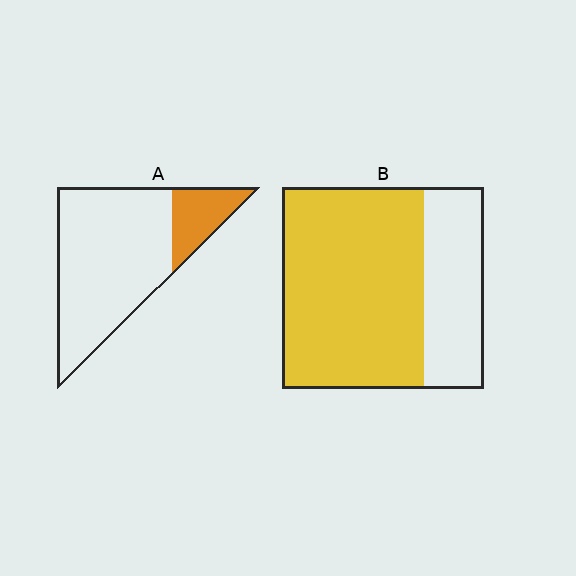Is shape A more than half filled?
No.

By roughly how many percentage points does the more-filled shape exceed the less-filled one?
By roughly 50 percentage points (B over A).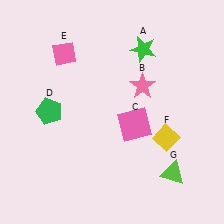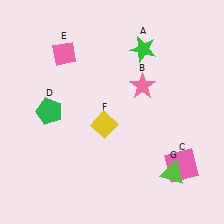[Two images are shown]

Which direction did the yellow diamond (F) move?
The yellow diamond (F) moved left.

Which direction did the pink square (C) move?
The pink square (C) moved right.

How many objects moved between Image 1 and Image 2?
2 objects moved between the two images.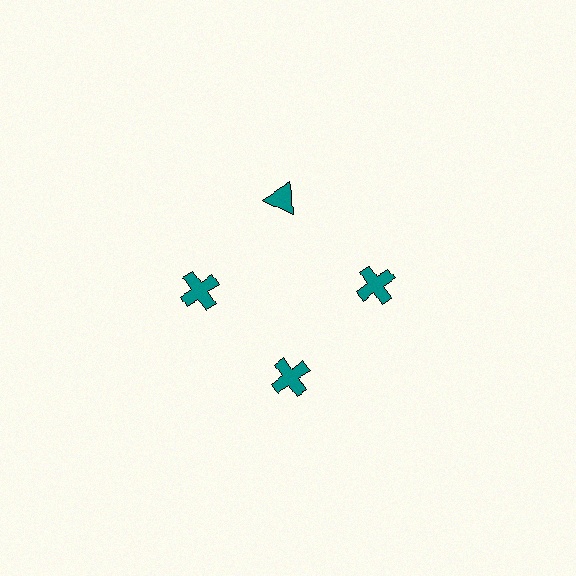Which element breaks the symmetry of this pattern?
The teal triangle at roughly the 12 o'clock position breaks the symmetry. All other shapes are teal crosses.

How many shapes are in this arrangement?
There are 4 shapes arranged in a ring pattern.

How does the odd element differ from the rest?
It has a different shape: triangle instead of cross.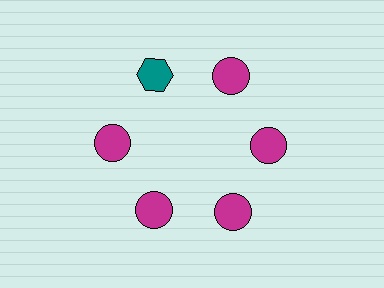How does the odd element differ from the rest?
It differs in both color (teal instead of magenta) and shape (hexagon instead of circle).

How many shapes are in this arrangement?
There are 6 shapes arranged in a ring pattern.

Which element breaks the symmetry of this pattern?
The teal hexagon at roughly the 11 o'clock position breaks the symmetry. All other shapes are magenta circles.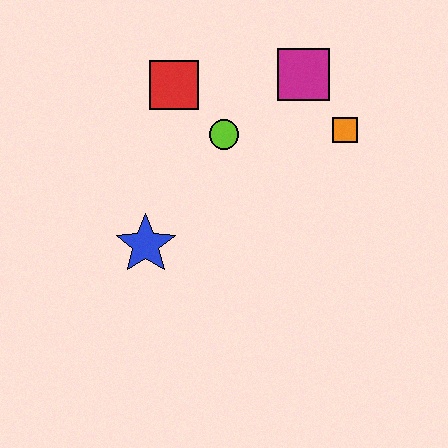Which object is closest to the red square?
The lime circle is closest to the red square.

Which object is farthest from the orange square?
The blue star is farthest from the orange square.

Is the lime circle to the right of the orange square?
No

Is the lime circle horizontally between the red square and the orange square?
Yes